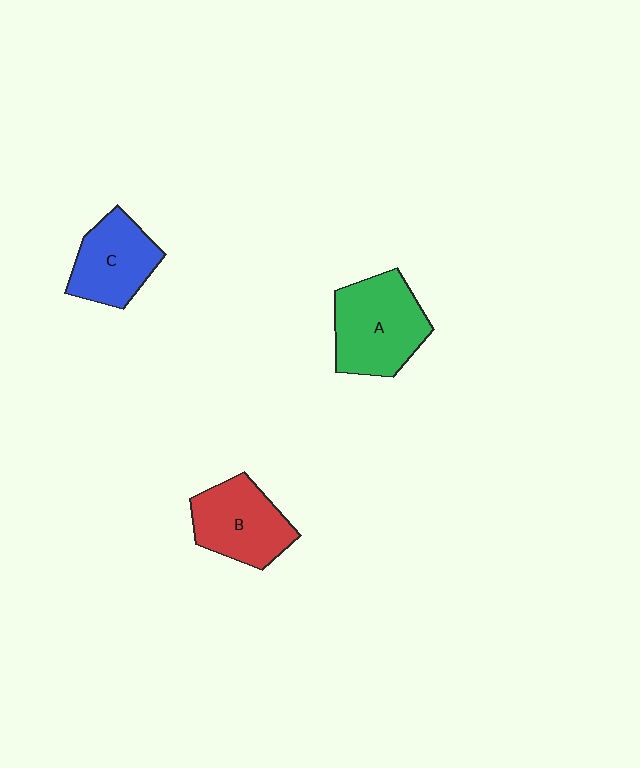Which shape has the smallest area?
Shape C (blue).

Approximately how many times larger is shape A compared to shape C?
Approximately 1.3 times.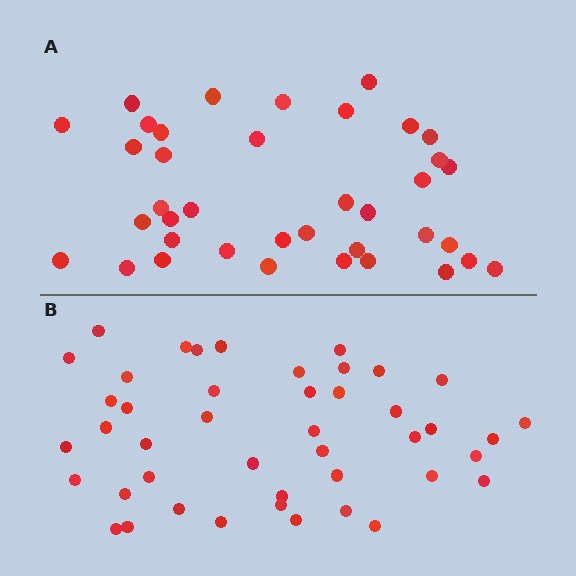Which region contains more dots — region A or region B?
Region B (the bottom region) has more dots.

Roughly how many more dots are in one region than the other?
Region B has about 6 more dots than region A.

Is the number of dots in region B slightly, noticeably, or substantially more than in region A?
Region B has only slightly more — the two regions are fairly close. The ratio is roughly 1.2 to 1.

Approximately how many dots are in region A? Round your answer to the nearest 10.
About 40 dots. (The exact count is 38, which rounds to 40.)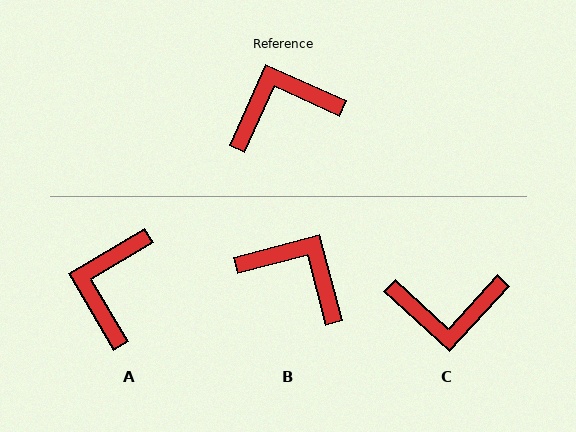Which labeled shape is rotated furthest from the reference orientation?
C, about 162 degrees away.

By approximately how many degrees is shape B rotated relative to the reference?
Approximately 51 degrees clockwise.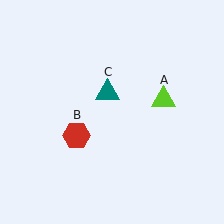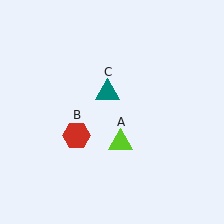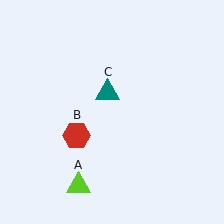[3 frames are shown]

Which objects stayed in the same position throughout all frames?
Red hexagon (object B) and teal triangle (object C) remained stationary.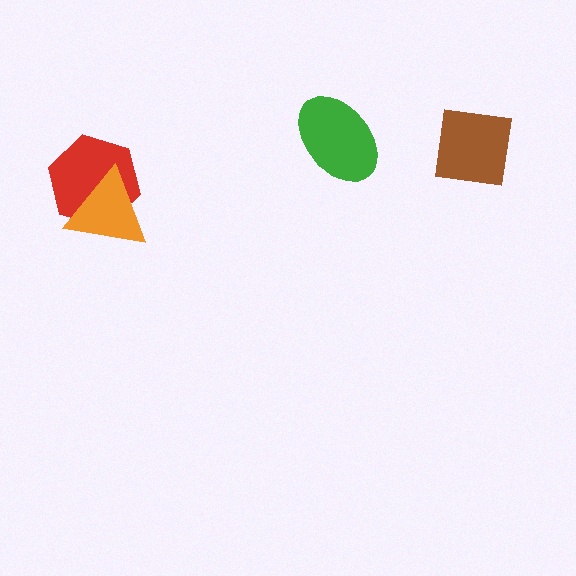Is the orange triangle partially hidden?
No, no other shape covers it.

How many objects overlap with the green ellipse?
0 objects overlap with the green ellipse.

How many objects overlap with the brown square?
0 objects overlap with the brown square.